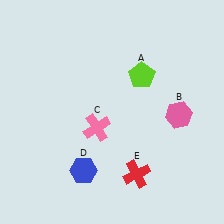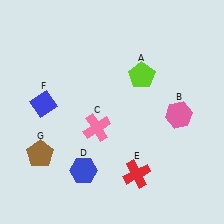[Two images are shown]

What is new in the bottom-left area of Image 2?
A brown pentagon (G) was added in the bottom-left area of Image 2.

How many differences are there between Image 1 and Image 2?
There are 2 differences between the two images.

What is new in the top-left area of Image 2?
A blue diamond (F) was added in the top-left area of Image 2.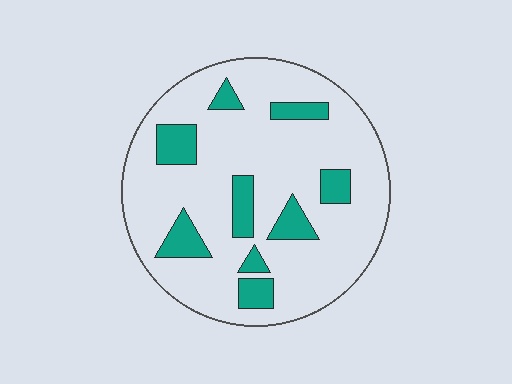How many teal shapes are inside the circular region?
9.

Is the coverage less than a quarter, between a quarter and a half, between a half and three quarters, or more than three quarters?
Less than a quarter.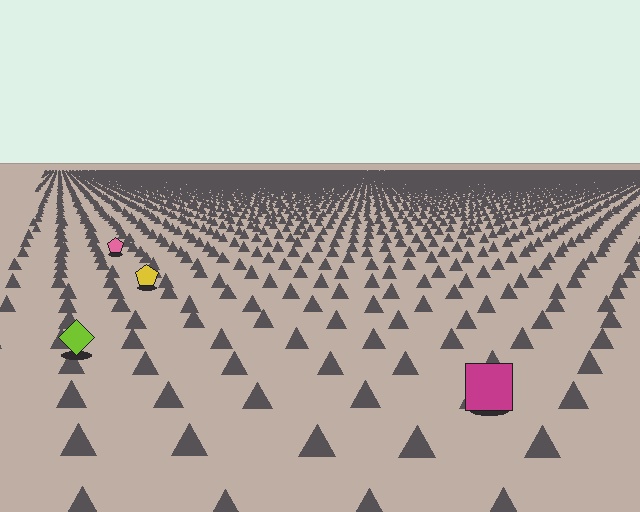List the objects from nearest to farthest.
From nearest to farthest: the magenta square, the lime diamond, the yellow pentagon, the pink pentagon.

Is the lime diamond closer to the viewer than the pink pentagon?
Yes. The lime diamond is closer — you can tell from the texture gradient: the ground texture is coarser near it.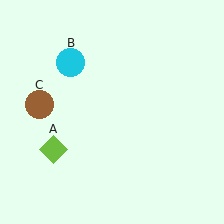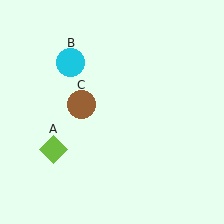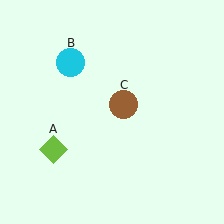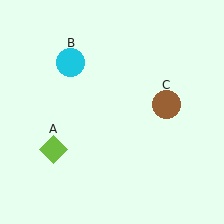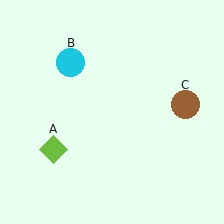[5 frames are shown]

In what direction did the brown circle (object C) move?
The brown circle (object C) moved right.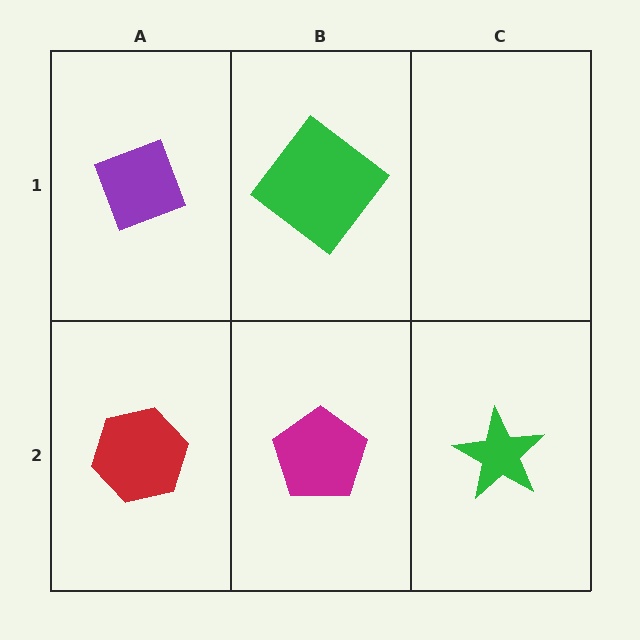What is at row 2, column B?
A magenta pentagon.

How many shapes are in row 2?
3 shapes.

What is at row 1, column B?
A green diamond.